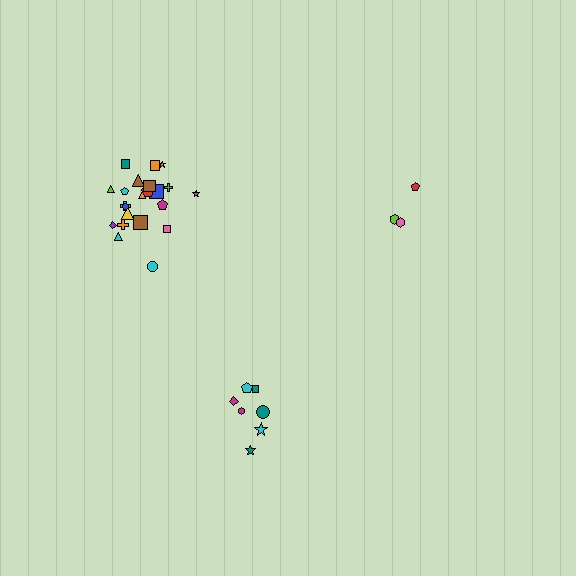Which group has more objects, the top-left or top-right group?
The top-left group.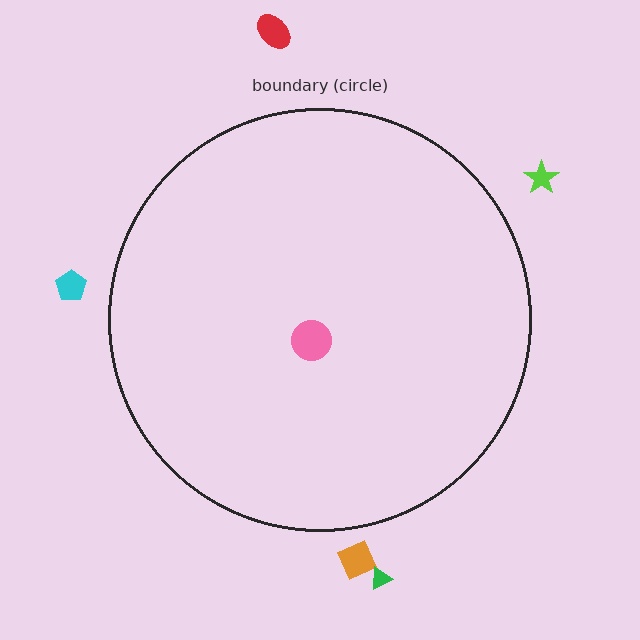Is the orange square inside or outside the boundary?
Outside.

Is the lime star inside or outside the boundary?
Outside.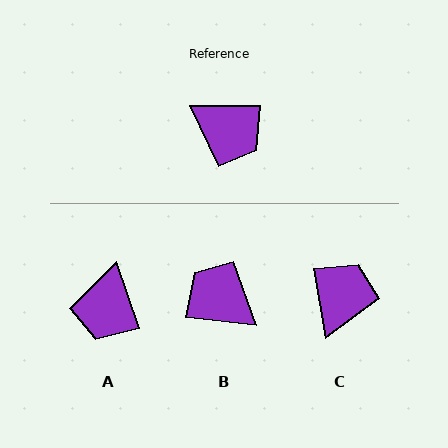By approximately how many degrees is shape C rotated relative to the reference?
Approximately 100 degrees counter-clockwise.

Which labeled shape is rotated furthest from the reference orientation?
B, about 174 degrees away.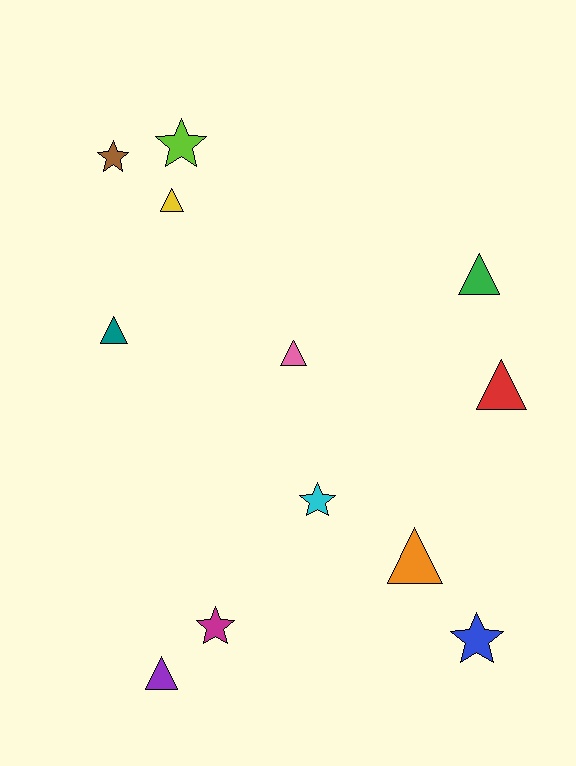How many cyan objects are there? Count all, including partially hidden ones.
There is 1 cyan object.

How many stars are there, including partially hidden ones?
There are 5 stars.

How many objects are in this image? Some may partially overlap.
There are 12 objects.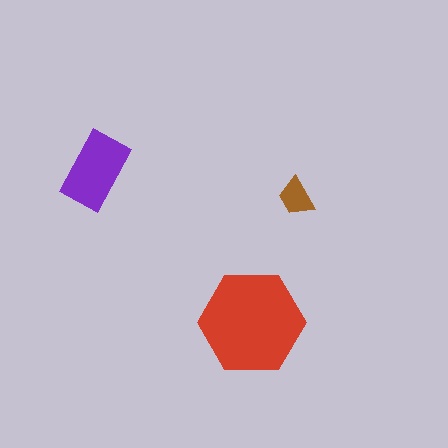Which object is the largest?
The red hexagon.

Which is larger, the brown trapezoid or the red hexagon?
The red hexagon.